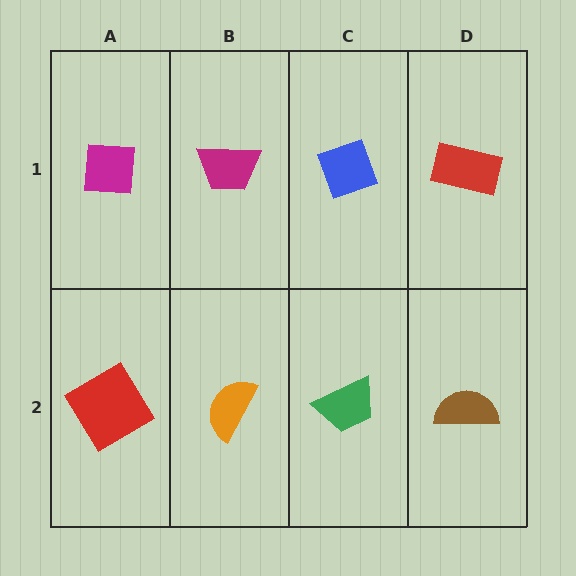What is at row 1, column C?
A blue diamond.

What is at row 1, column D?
A red rectangle.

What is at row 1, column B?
A magenta trapezoid.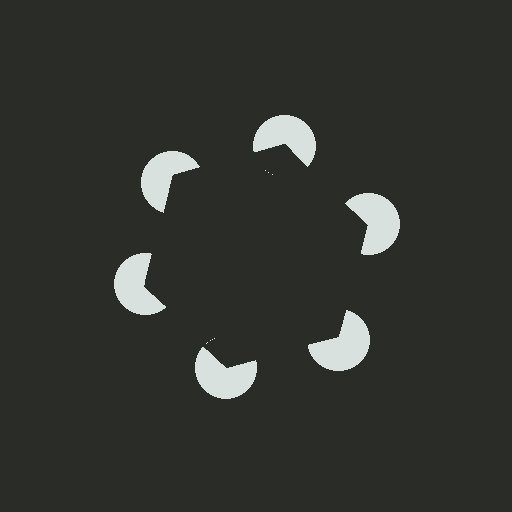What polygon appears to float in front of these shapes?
An illusory hexagon — its edges are inferred from the aligned wedge cuts in the pac-man discs, not physically drawn.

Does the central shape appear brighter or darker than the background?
It typically appears slightly darker than the background, even though no actual brightness change is drawn.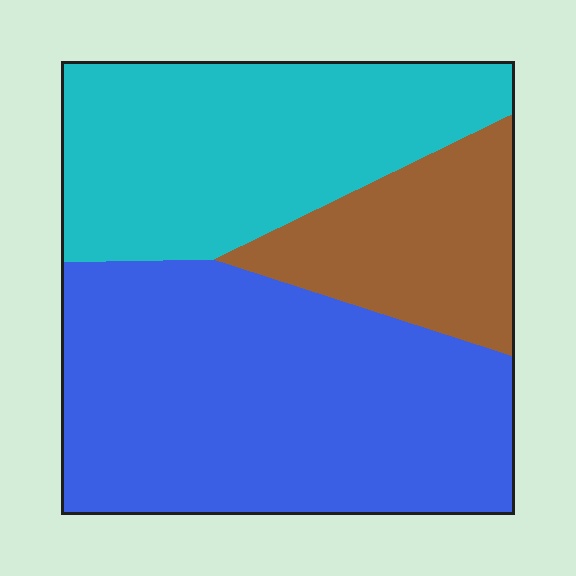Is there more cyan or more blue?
Blue.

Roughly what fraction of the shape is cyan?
Cyan takes up about one third (1/3) of the shape.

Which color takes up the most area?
Blue, at roughly 50%.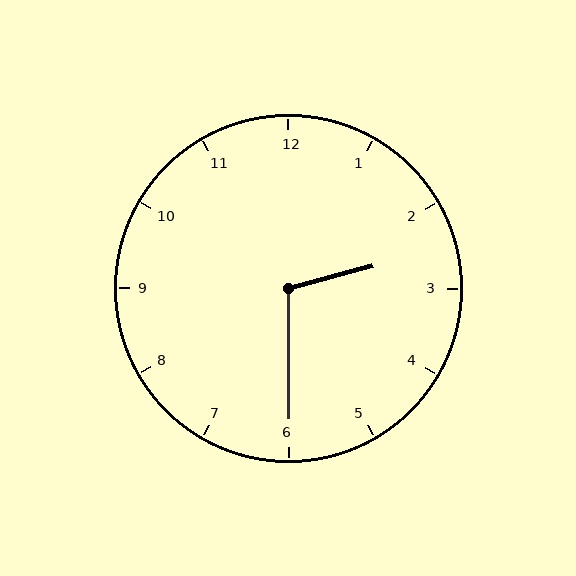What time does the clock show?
2:30.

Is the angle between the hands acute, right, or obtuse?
It is obtuse.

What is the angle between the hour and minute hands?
Approximately 105 degrees.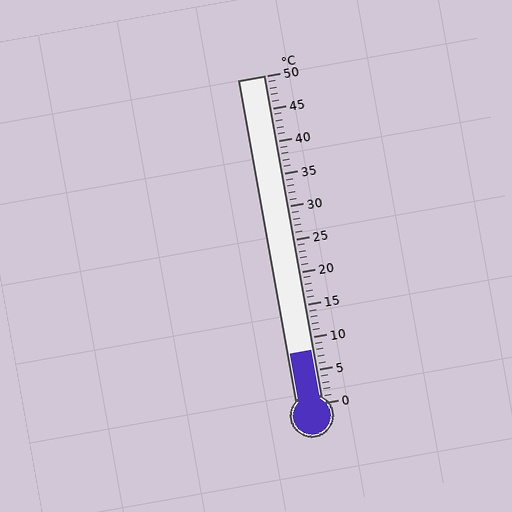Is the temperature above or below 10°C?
The temperature is below 10°C.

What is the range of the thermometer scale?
The thermometer scale ranges from 0°C to 50°C.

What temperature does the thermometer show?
The thermometer shows approximately 8°C.